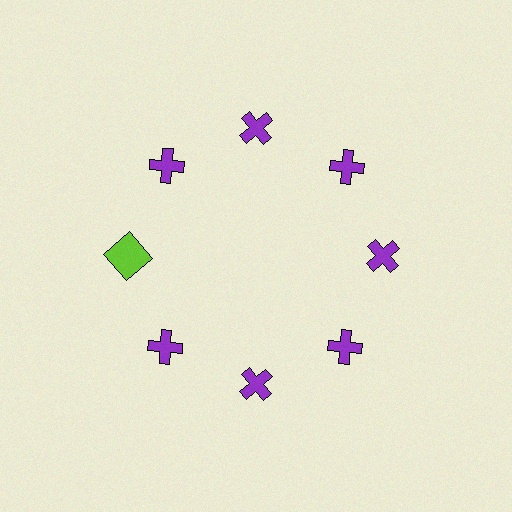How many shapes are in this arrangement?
There are 8 shapes arranged in a ring pattern.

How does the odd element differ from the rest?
It differs in both color (lime instead of purple) and shape (square instead of cross).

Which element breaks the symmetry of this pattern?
The lime square at roughly the 9 o'clock position breaks the symmetry. All other shapes are purple crosses.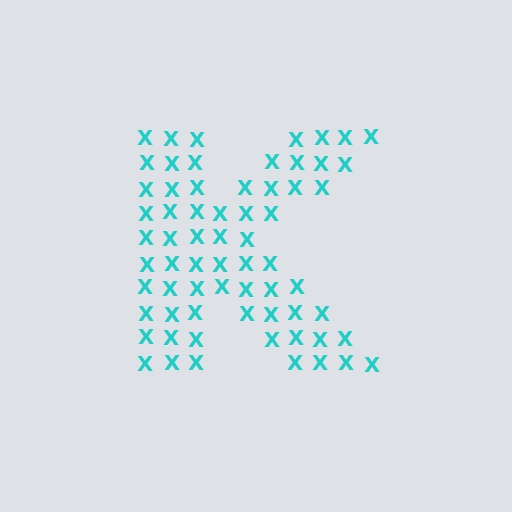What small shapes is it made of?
It is made of small letter X's.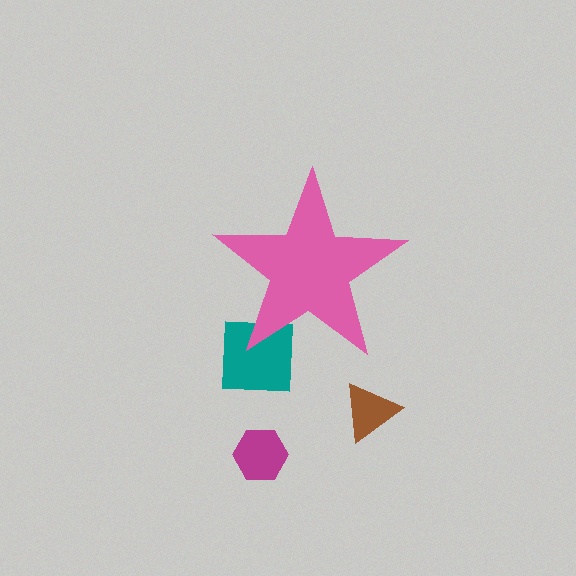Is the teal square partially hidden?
Yes, the teal square is partially hidden behind the pink star.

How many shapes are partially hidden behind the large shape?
1 shape is partially hidden.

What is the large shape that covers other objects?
A pink star.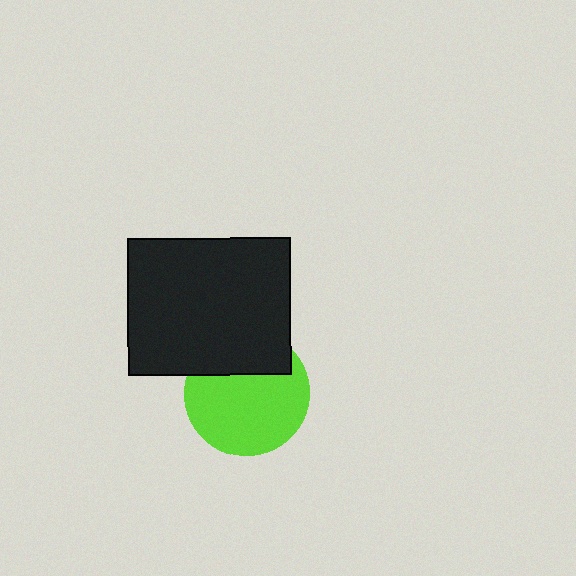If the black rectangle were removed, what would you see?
You would see the complete lime circle.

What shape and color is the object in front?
The object in front is a black rectangle.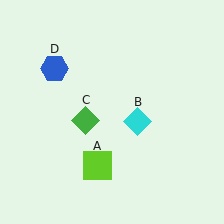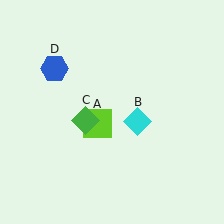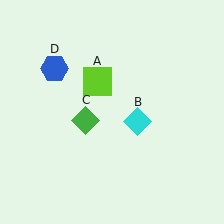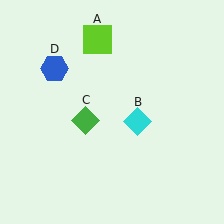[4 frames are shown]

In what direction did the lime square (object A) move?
The lime square (object A) moved up.